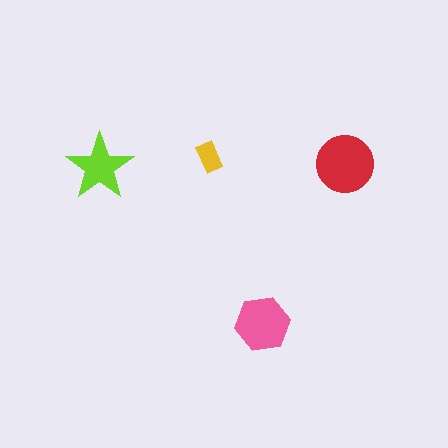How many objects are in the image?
There are 4 objects in the image.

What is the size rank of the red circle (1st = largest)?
1st.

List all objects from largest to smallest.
The red circle, the pink hexagon, the lime star, the yellow rectangle.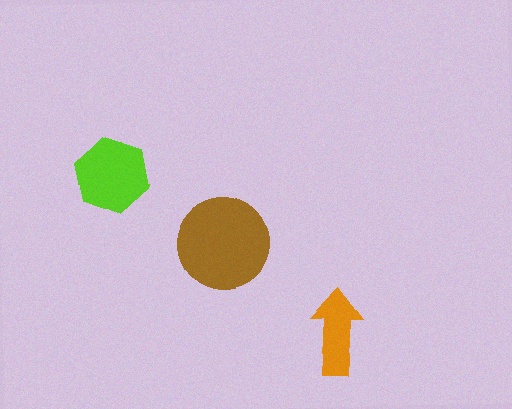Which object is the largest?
The brown circle.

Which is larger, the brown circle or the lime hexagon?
The brown circle.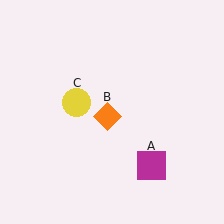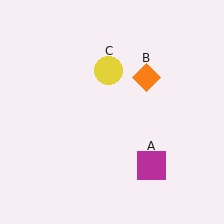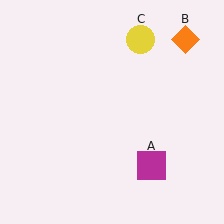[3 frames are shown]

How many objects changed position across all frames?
2 objects changed position: orange diamond (object B), yellow circle (object C).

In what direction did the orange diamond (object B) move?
The orange diamond (object B) moved up and to the right.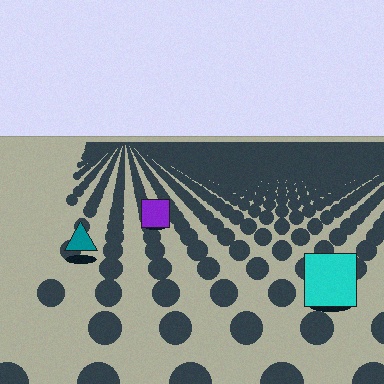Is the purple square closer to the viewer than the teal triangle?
No. The teal triangle is closer — you can tell from the texture gradient: the ground texture is coarser near it.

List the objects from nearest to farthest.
From nearest to farthest: the cyan square, the teal triangle, the purple square.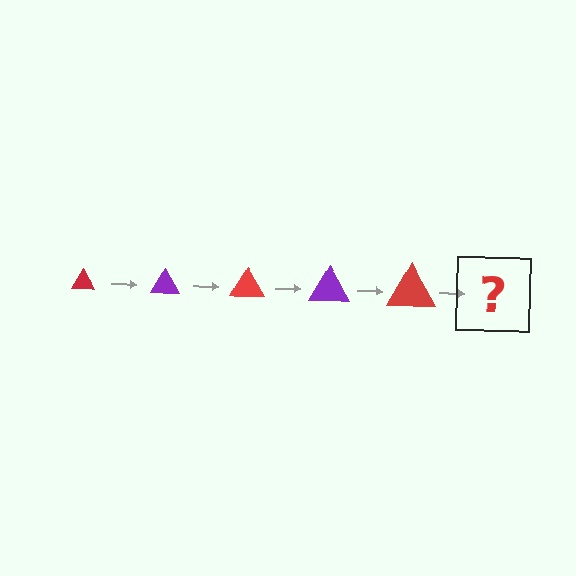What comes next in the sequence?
The next element should be a purple triangle, larger than the previous one.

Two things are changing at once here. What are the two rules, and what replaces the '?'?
The two rules are that the triangle grows larger each step and the color cycles through red and purple. The '?' should be a purple triangle, larger than the previous one.